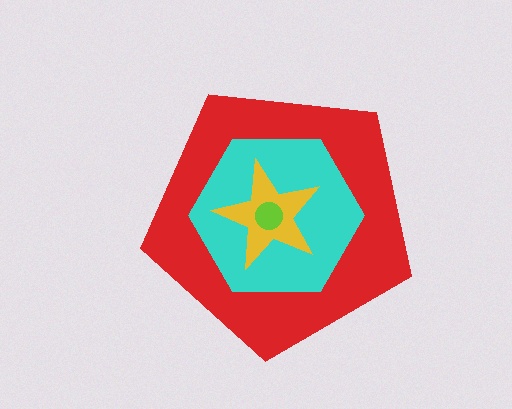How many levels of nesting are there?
4.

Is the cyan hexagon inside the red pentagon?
Yes.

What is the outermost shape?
The red pentagon.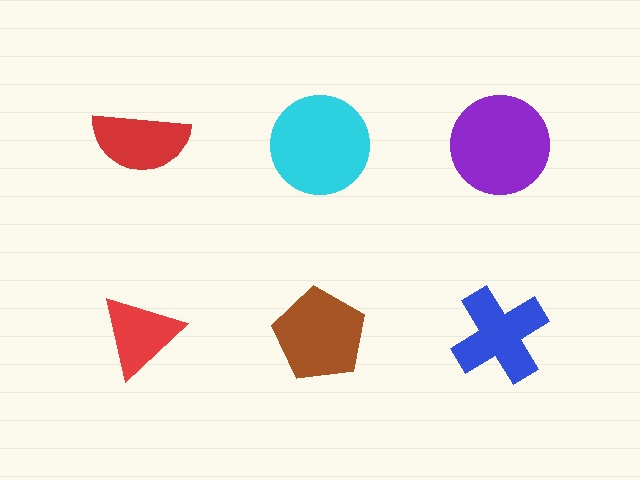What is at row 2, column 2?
A brown pentagon.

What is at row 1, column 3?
A purple circle.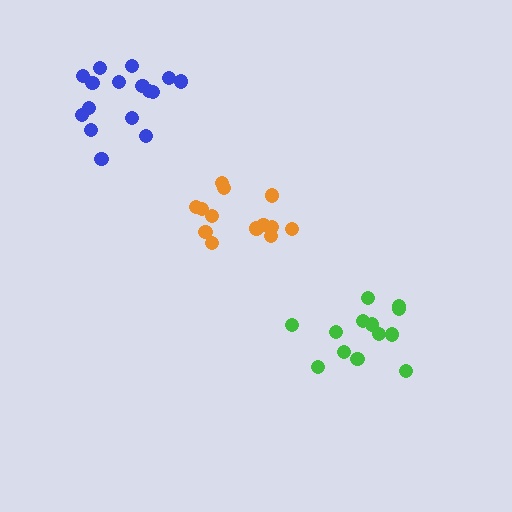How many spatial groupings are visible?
There are 3 spatial groupings.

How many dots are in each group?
Group 1: 13 dots, Group 2: 13 dots, Group 3: 16 dots (42 total).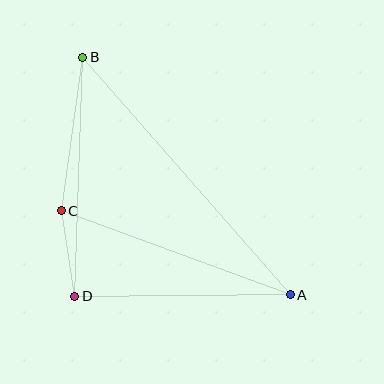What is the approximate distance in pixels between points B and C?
The distance between B and C is approximately 155 pixels.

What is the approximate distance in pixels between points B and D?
The distance between B and D is approximately 239 pixels.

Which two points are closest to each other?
Points C and D are closest to each other.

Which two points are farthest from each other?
Points A and B are farthest from each other.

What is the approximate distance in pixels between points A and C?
The distance between A and C is approximately 244 pixels.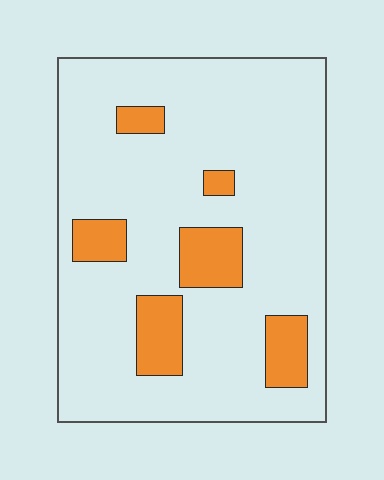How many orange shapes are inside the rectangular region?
6.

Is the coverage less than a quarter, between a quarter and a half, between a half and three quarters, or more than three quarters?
Less than a quarter.